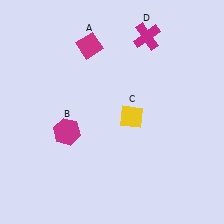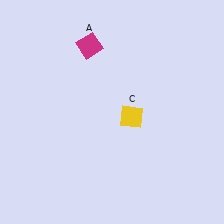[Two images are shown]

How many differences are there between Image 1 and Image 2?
There are 2 differences between the two images.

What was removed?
The magenta cross (D), the magenta hexagon (B) were removed in Image 2.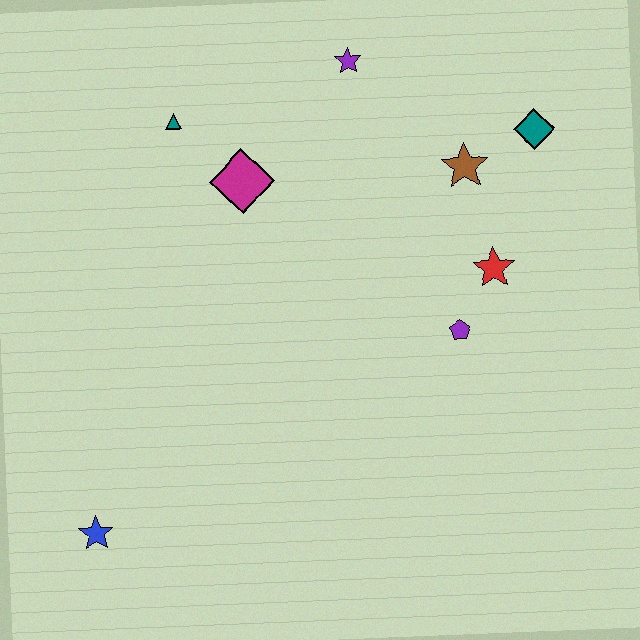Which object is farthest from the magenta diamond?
The blue star is farthest from the magenta diamond.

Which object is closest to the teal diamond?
The brown star is closest to the teal diamond.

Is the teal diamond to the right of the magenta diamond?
Yes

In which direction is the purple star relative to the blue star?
The purple star is above the blue star.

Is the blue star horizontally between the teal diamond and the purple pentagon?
No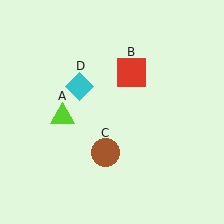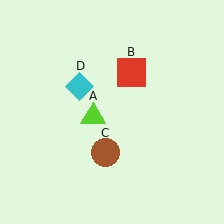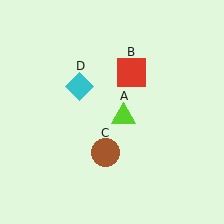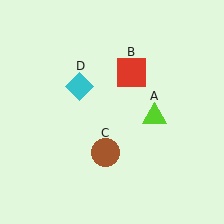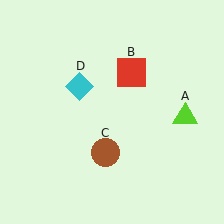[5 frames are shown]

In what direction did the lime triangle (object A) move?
The lime triangle (object A) moved right.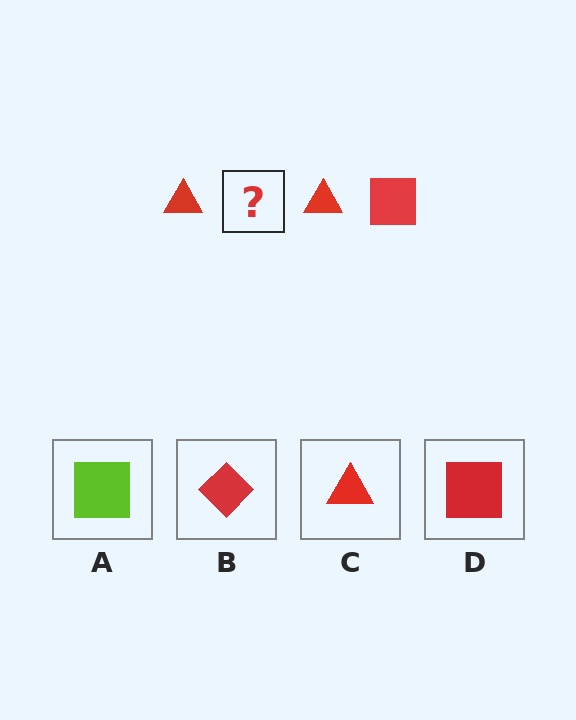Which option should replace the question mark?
Option D.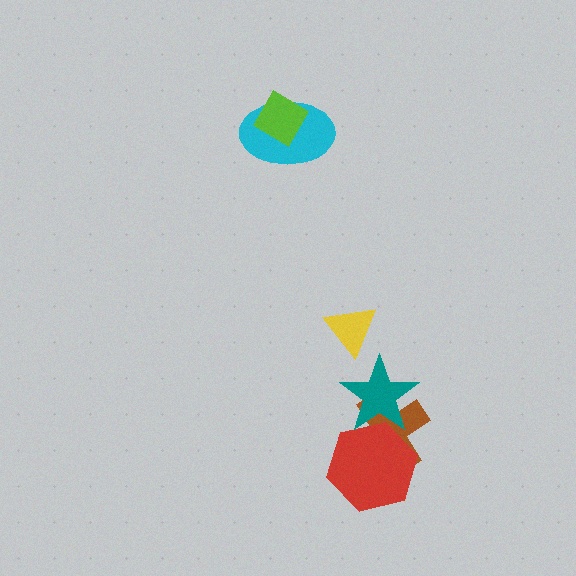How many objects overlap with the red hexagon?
2 objects overlap with the red hexagon.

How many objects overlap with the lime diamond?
1 object overlaps with the lime diamond.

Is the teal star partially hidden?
No, no other shape covers it.